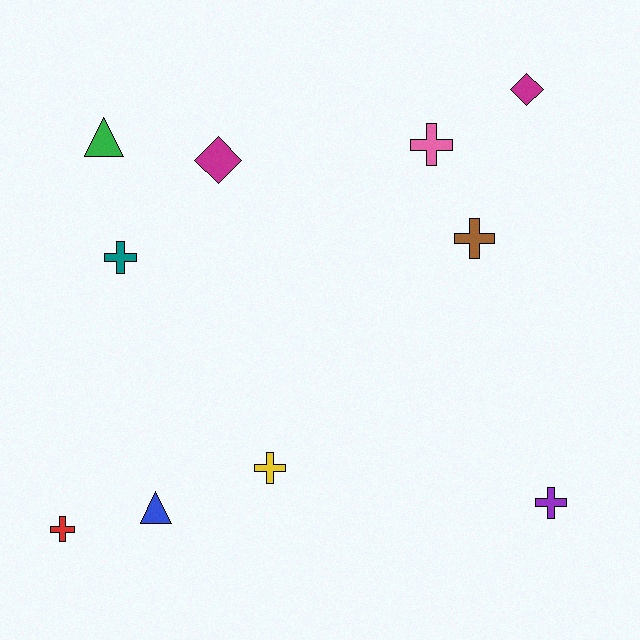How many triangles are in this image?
There are 2 triangles.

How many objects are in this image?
There are 10 objects.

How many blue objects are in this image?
There is 1 blue object.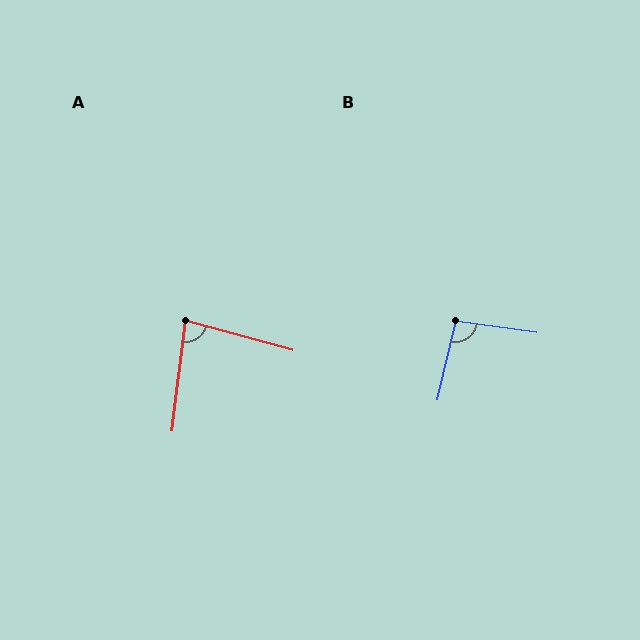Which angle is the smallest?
A, at approximately 82 degrees.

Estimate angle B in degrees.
Approximately 95 degrees.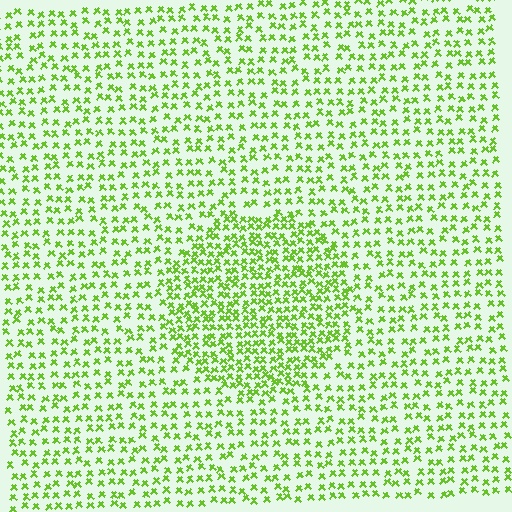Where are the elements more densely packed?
The elements are more densely packed inside the circle boundary.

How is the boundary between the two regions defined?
The boundary is defined by a change in element density (approximately 1.8x ratio). All elements are the same color, size, and shape.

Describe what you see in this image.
The image contains small lime elements arranged at two different densities. A circle-shaped region is visible where the elements are more densely packed than the surrounding area.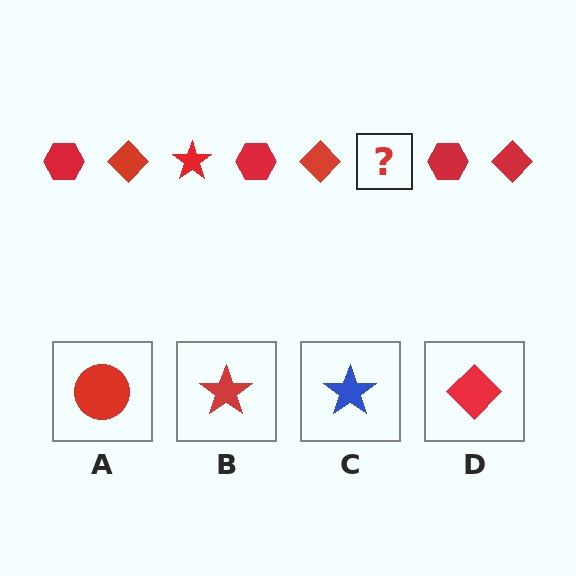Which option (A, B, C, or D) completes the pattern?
B.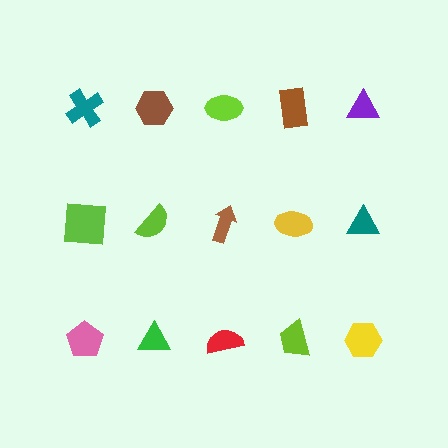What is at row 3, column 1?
A pink pentagon.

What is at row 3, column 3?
A red semicircle.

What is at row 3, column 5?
A yellow hexagon.